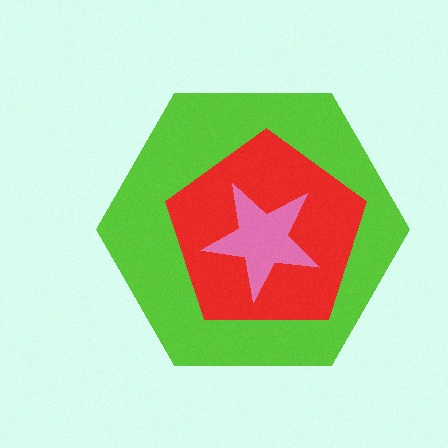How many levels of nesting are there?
3.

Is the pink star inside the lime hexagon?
Yes.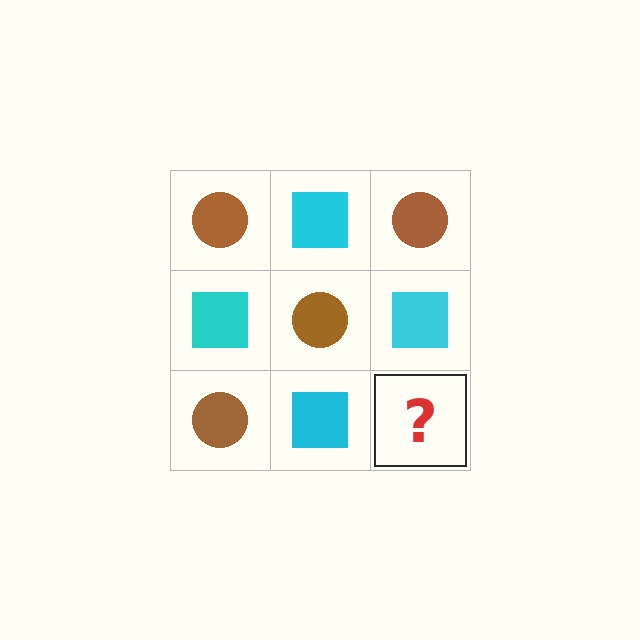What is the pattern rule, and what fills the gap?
The rule is that it alternates brown circle and cyan square in a checkerboard pattern. The gap should be filled with a brown circle.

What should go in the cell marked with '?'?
The missing cell should contain a brown circle.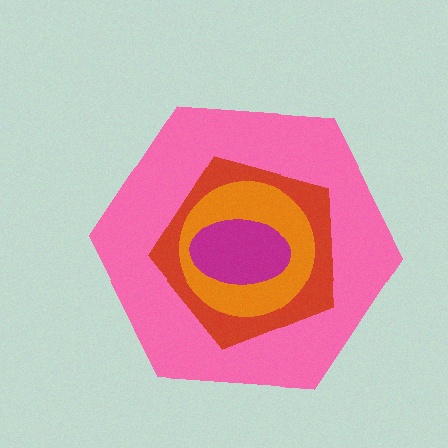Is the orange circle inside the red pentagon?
Yes.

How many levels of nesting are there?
4.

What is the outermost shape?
The pink hexagon.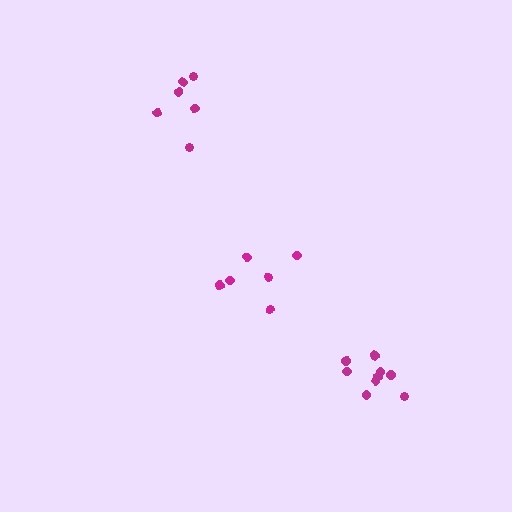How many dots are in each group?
Group 1: 6 dots, Group 2: 9 dots, Group 3: 6 dots (21 total).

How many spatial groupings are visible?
There are 3 spatial groupings.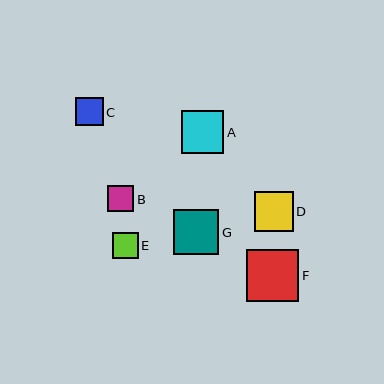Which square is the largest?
Square F is the largest with a size of approximately 52 pixels.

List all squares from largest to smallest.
From largest to smallest: F, G, A, D, C, B, E.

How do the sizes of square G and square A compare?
Square G and square A are approximately the same size.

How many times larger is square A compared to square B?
Square A is approximately 1.6 times the size of square B.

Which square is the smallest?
Square E is the smallest with a size of approximately 26 pixels.